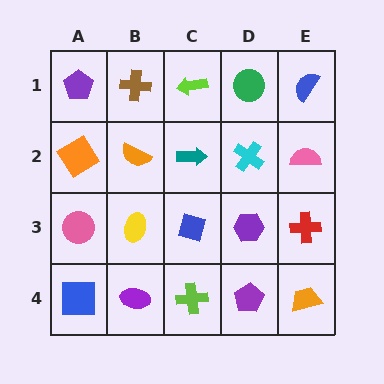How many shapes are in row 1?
5 shapes.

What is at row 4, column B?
A purple ellipse.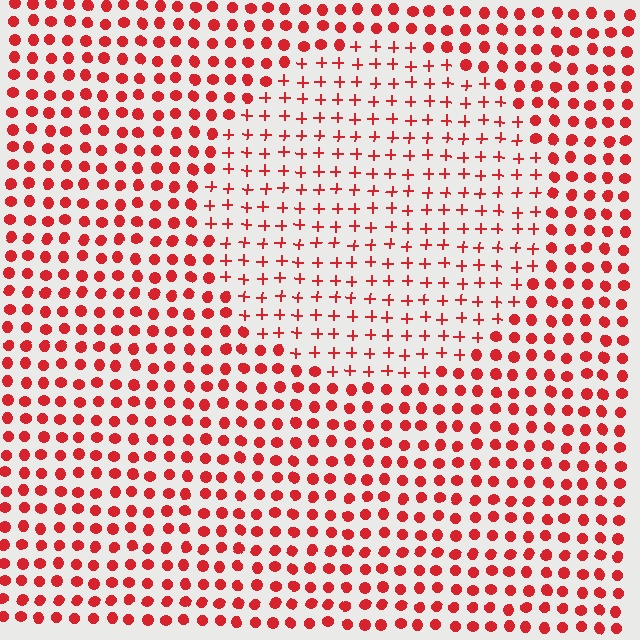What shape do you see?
I see a circle.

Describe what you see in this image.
The image is filled with small red elements arranged in a uniform grid. A circle-shaped region contains plus signs, while the surrounding area contains circles. The boundary is defined purely by the change in element shape.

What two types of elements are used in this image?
The image uses plus signs inside the circle region and circles outside it.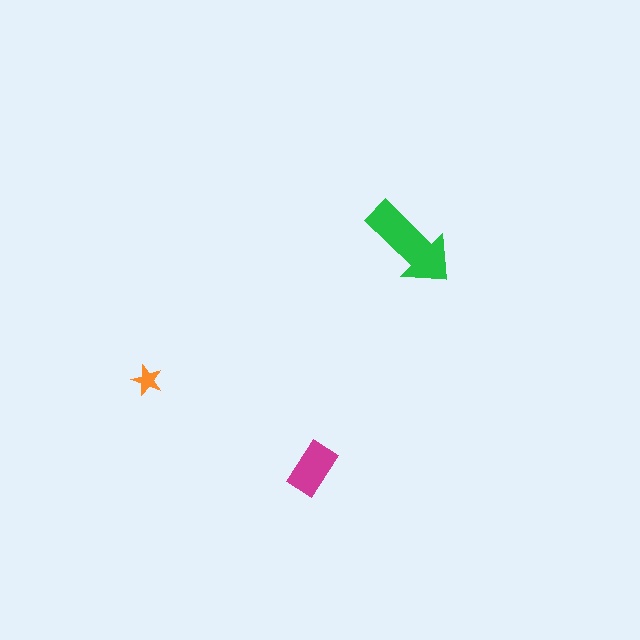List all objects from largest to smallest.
The green arrow, the magenta rectangle, the orange star.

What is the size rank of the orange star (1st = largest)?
3rd.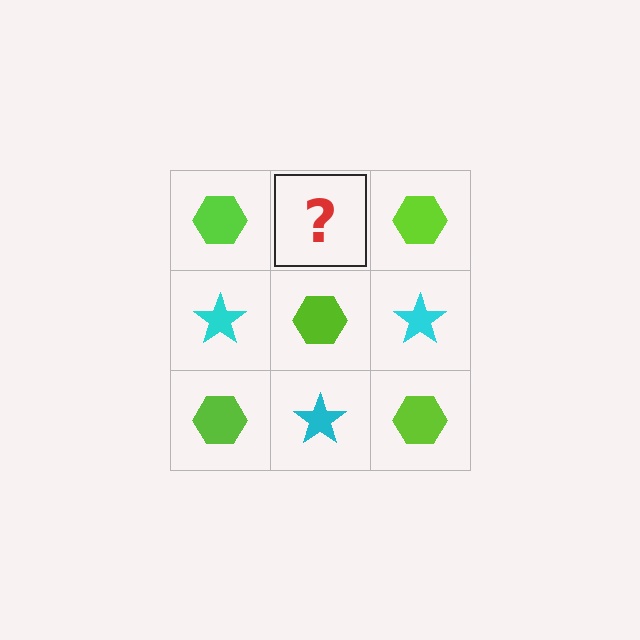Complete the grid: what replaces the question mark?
The question mark should be replaced with a cyan star.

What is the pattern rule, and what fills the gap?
The rule is that it alternates lime hexagon and cyan star in a checkerboard pattern. The gap should be filled with a cyan star.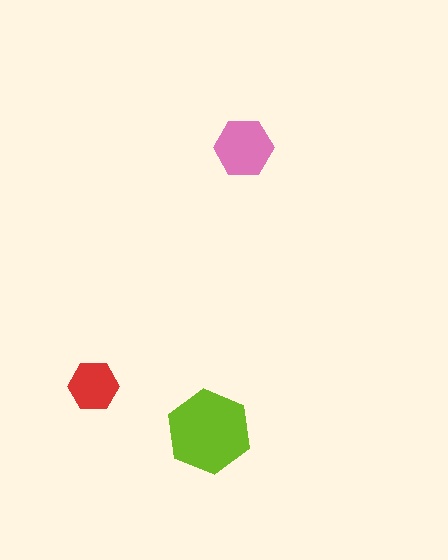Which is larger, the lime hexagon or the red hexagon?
The lime one.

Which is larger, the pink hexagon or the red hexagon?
The pink one.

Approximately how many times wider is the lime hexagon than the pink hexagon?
About 1.5 times wider.